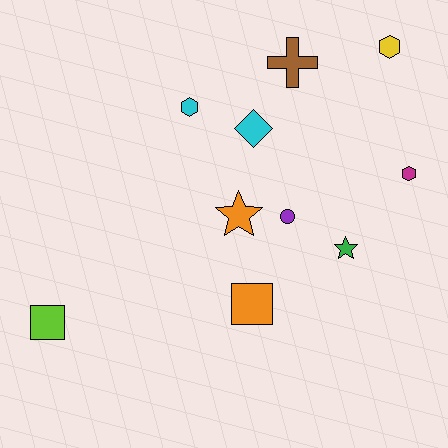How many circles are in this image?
There is 1 circle.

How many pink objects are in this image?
There are no pink objects.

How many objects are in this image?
There are 10 objects.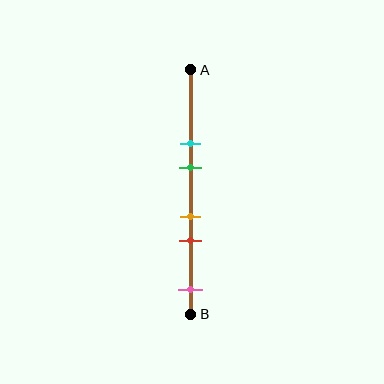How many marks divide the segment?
There are 5 marks dividing the segment.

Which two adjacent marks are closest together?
The orange and red marks are the closest adjacent pair.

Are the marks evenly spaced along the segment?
No, the marks are not evenly spaced.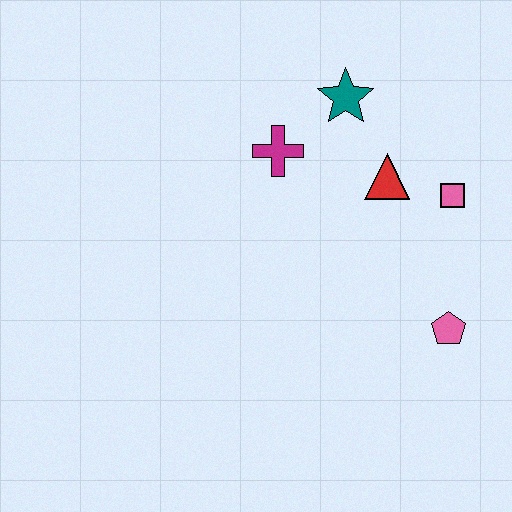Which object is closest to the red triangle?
The pink square is closest to the red triangle.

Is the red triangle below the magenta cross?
Yes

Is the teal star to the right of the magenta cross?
Yes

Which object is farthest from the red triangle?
The pink pentagon is farthest from the red triangle.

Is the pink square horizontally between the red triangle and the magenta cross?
No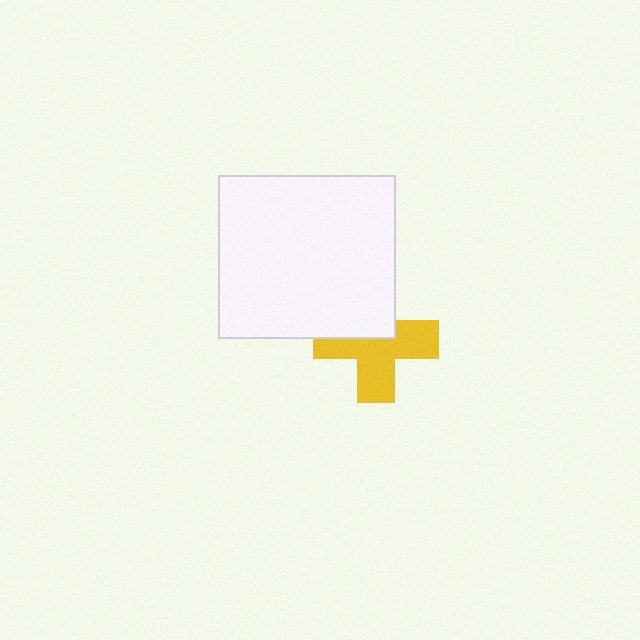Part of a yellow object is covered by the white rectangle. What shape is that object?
It is a cross.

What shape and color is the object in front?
The object in front is a white rectangle.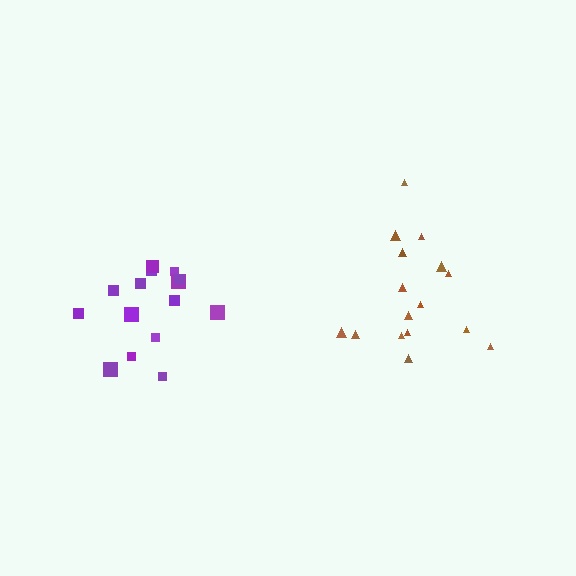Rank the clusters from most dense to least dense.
purple, brown.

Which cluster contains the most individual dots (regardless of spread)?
Brown (16).